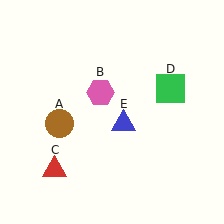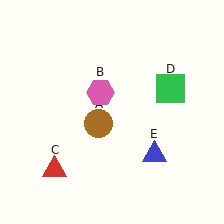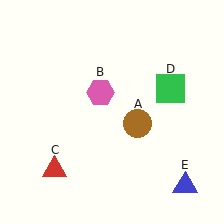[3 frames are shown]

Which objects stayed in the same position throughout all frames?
Pink hexagon (object B) and red triangle (object C) and green square (object D) remained stationary.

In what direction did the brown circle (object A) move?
The brown circle (object A) moved right.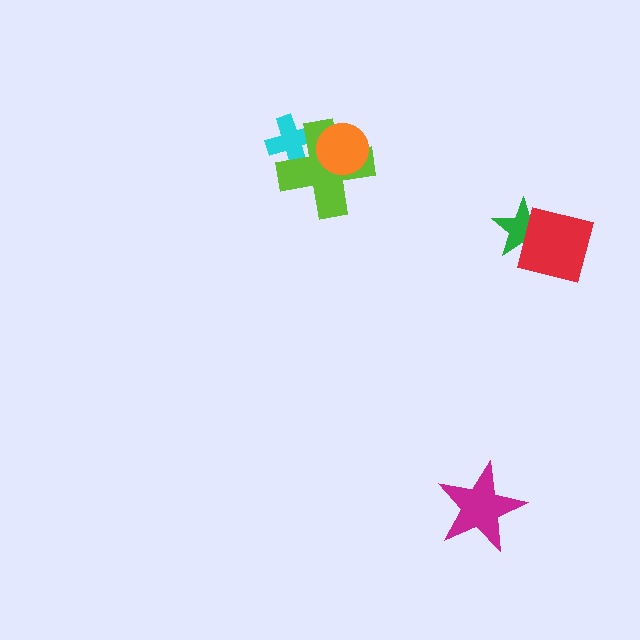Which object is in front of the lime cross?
The orange circle is in front of the lime cross.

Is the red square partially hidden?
No, no other shape covers it.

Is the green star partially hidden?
Yes, it is partially covered by another shape.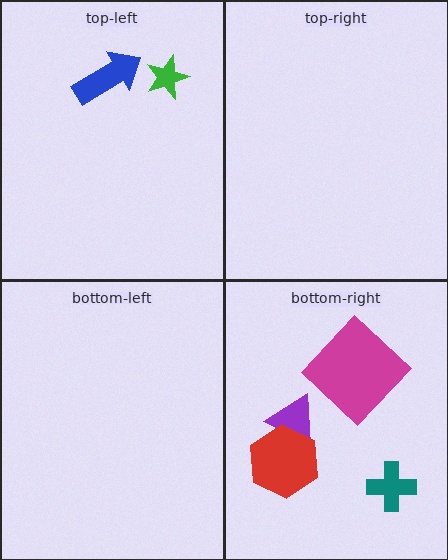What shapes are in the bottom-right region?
The purple triangle, the magenta diamond, the teal cross, the red hexagon.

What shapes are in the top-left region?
The blue arrow, the green star.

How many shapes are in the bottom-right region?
4.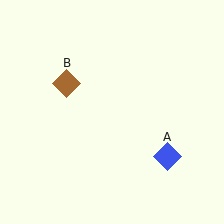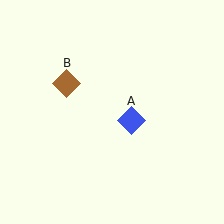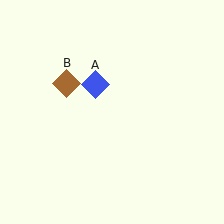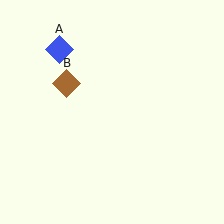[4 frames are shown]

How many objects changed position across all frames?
1 object changed position: blue diamond (object A).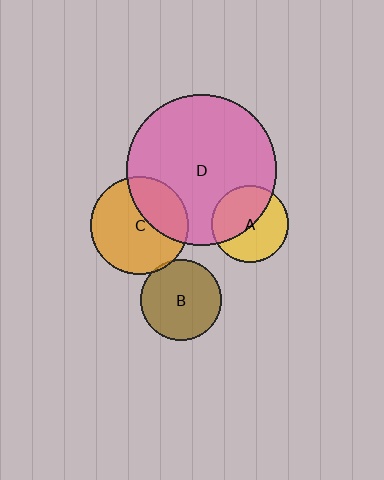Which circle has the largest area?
Circle D (pink).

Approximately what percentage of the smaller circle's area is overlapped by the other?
Approximately 50%.